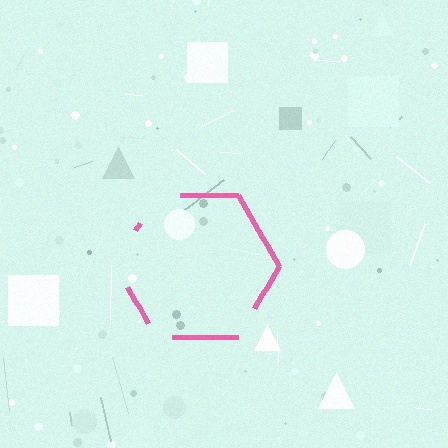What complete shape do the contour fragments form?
The contour fragments form a hexagon.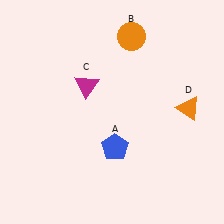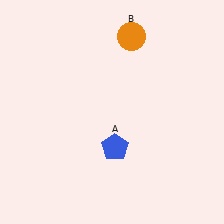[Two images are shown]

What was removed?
The orange triangle (D), the magenta triangle (C) were removed in Image 2.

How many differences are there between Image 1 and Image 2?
There are 2 differences between the two images.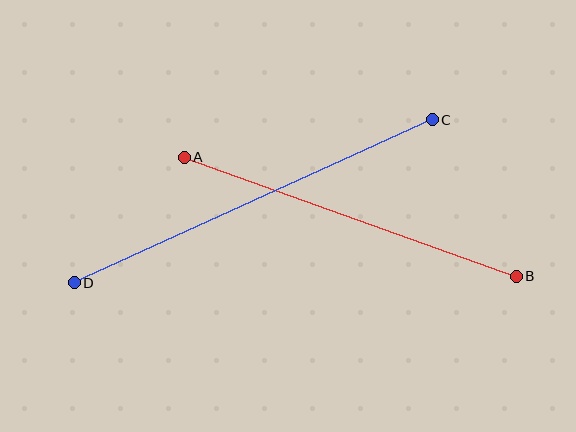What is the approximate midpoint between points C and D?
The midpoint is at approximately (253, 201) pixels.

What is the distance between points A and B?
The distance is approximately 353 pixels.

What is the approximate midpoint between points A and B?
The midpoint is at approximately (350, 217) pixels.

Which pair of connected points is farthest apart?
Points C and D are farthest apart.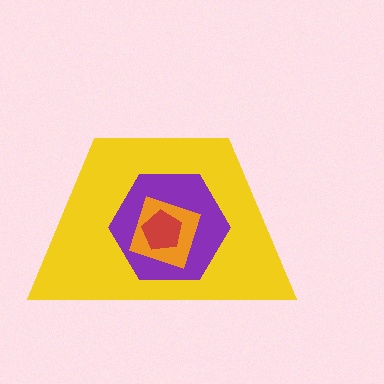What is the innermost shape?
The red pentagon.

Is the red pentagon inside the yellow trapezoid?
Yes.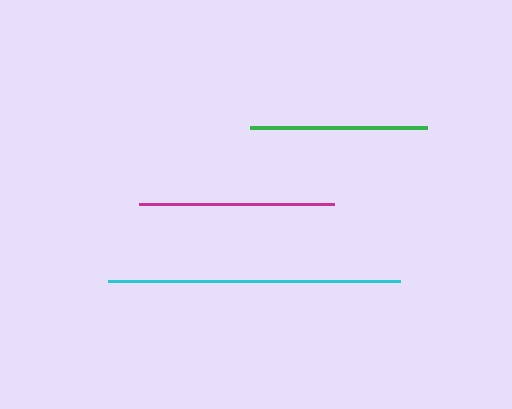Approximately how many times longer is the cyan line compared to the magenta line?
The cyan line is approximately 1.5 times the length of the magenta line.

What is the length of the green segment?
The green segment is approximately 177 pixels long.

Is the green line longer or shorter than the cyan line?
The cyan line is longer than the green line.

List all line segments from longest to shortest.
From longest to shortest: cyan, magenta, green.